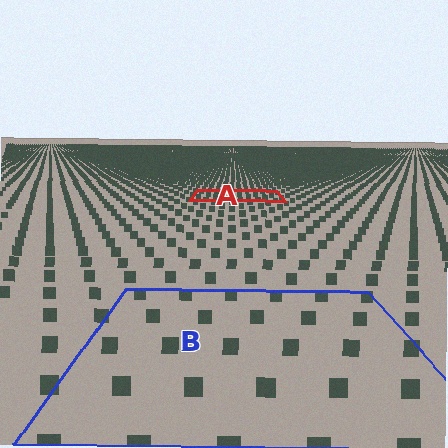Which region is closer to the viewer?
Region B is closer. The texture elements there are larger and more spread out.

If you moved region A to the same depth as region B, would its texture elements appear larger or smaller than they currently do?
They would appear larger. At a closer depth, the same texture elements are projected at a bigger on-screen size.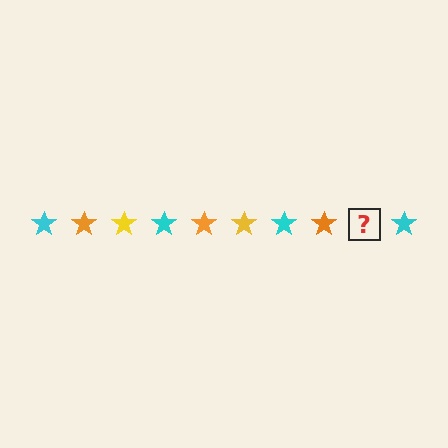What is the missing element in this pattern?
The missing element is a yellow star.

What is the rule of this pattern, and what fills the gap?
The rule is that the pattern cycles through cyan, orange, yellow stars. The gap should be filled with a yellow star.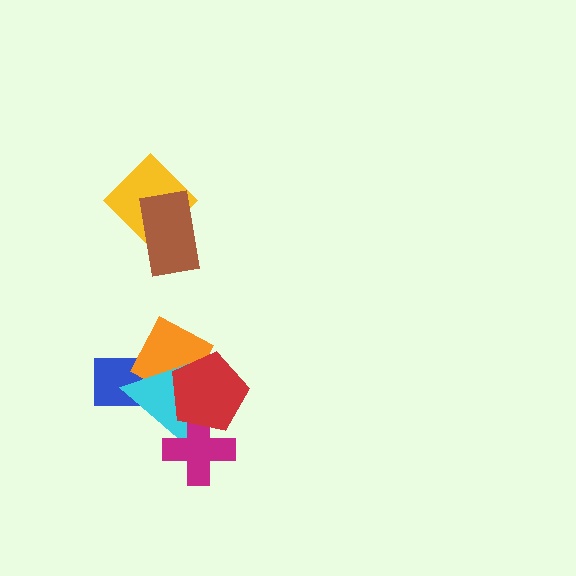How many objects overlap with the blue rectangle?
2 objects overlap with the blue rectangle.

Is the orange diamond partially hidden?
Yes, it is partially covered by another shape.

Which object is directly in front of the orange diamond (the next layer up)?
The cyan triangle is directly in front of the orange diamond.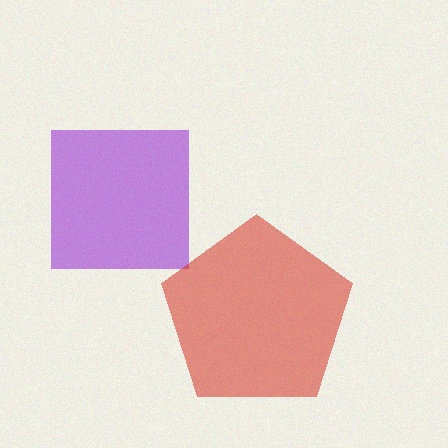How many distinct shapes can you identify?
There are 2 distinct shapes: a purple square, a red pentagon.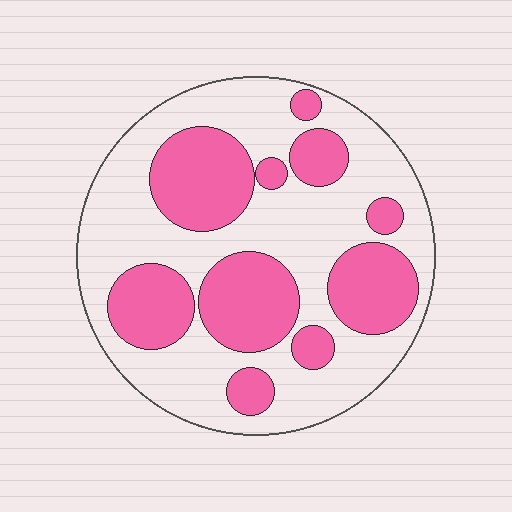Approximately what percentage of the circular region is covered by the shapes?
Approximately 40%.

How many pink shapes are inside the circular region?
10.